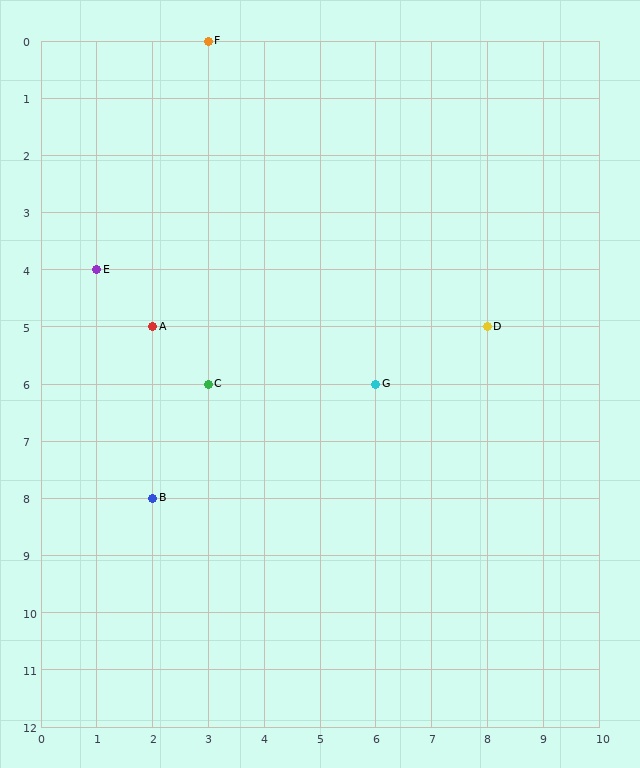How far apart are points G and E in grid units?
Points G and E are 5 columns and 2 rows apart (about 5.4 grid units diagonally).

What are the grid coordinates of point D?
Point D is at grid coordinates (8, 5).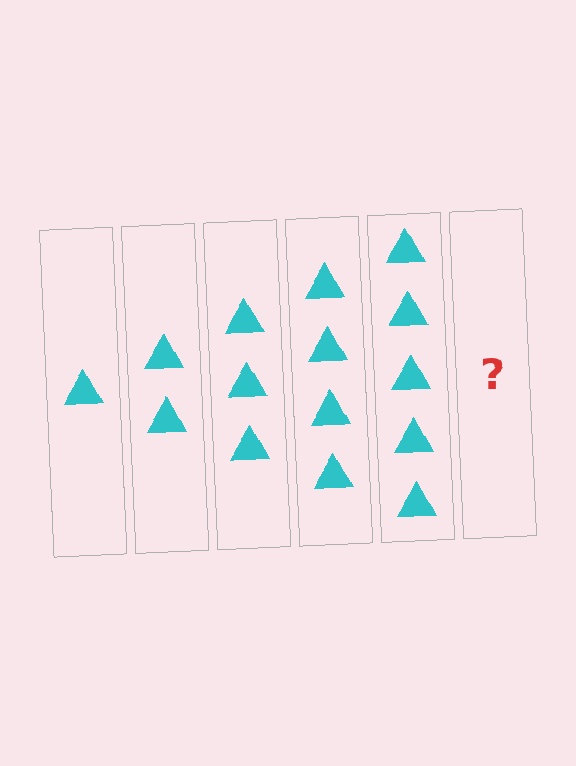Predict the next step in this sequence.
The next step is 6 triangles.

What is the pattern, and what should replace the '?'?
The pattern is that each step adds one more triangle. The '?' should be 6 triangles.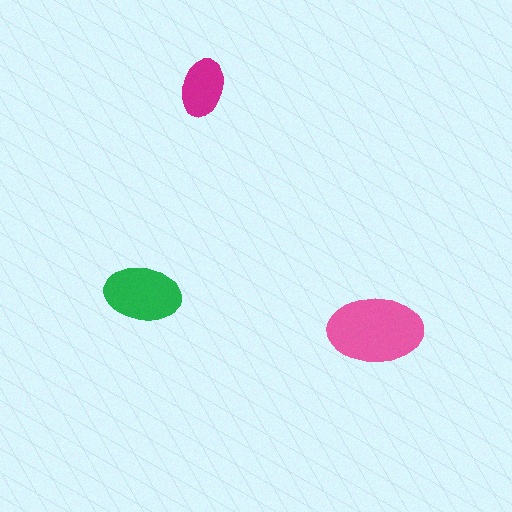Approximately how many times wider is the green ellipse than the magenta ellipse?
About 1.5 times wider.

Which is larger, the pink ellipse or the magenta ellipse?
The pink one.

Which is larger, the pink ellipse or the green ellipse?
The pink one.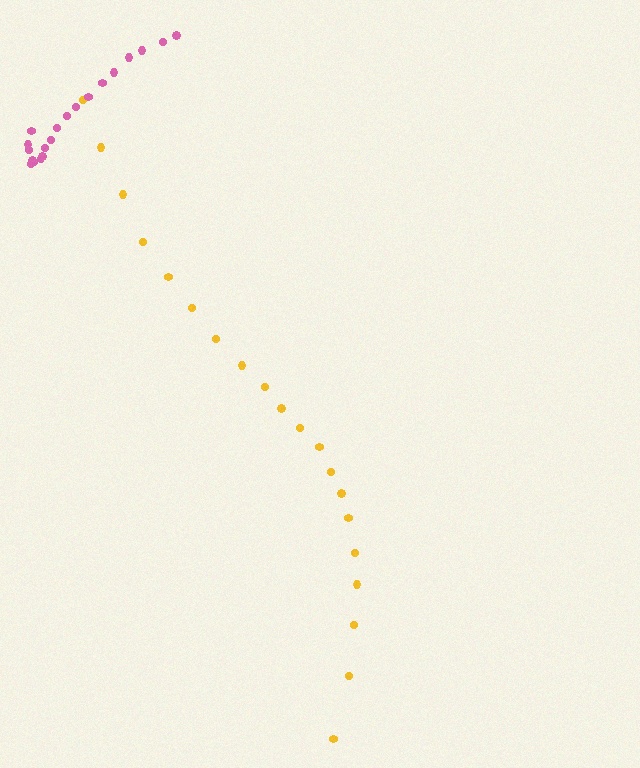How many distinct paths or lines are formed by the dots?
There are 2 distinct paths.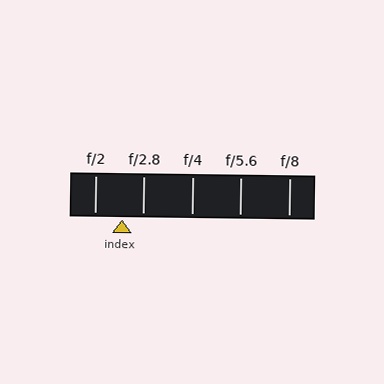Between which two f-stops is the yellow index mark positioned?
The index mark is between f/2 and f/2.8.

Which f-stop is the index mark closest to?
The index mark is closest to f/2.8.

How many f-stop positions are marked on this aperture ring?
There are 5 f-stop positions marked.